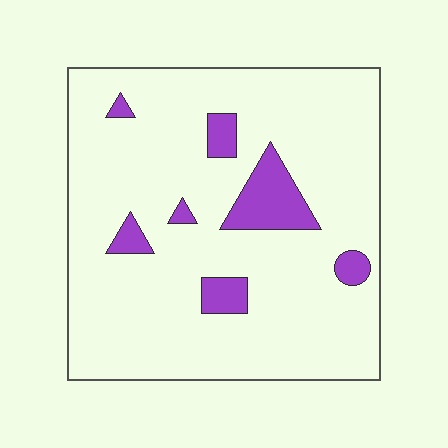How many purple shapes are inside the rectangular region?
7.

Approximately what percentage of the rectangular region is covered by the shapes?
Approximately 10%.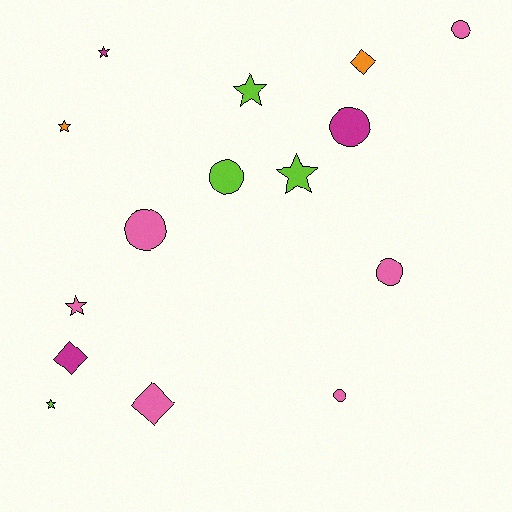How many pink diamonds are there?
There is 1 pink diamond.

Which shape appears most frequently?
Star, with 6 objects.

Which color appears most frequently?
Pink, with 6 objects.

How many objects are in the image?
There are 15 objects.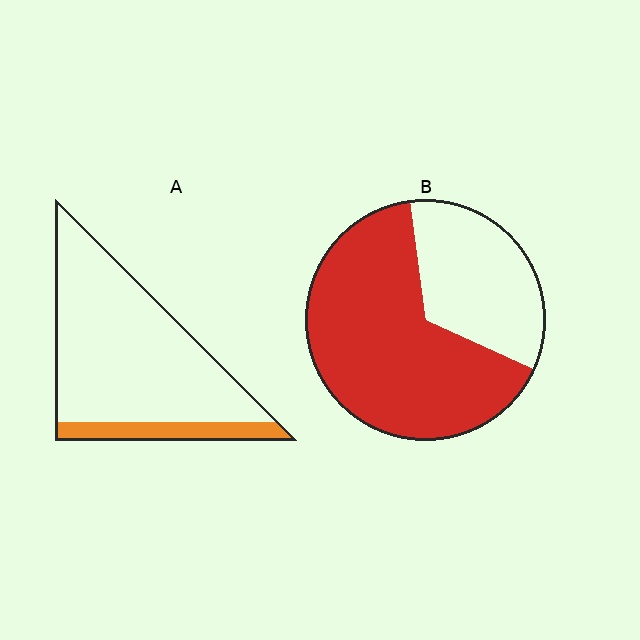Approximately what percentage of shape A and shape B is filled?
A is approximately 15% and B is approximately 65%.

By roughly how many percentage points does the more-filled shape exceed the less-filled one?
By roughly 50 percentage points (B over A).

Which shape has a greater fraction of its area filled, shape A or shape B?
Shape B.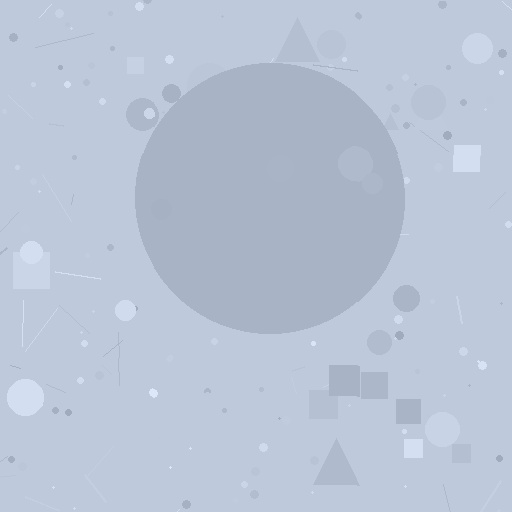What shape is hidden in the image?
A circle is hidden in the image.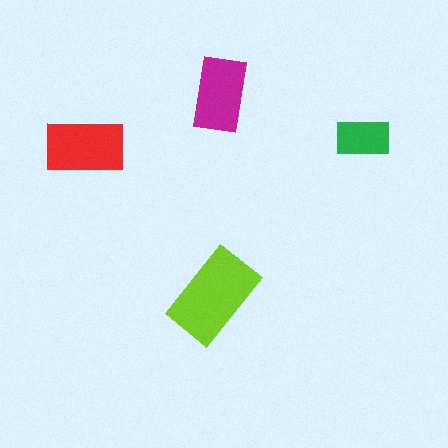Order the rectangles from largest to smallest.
the lime one, the red one, the magenta one, the green one.